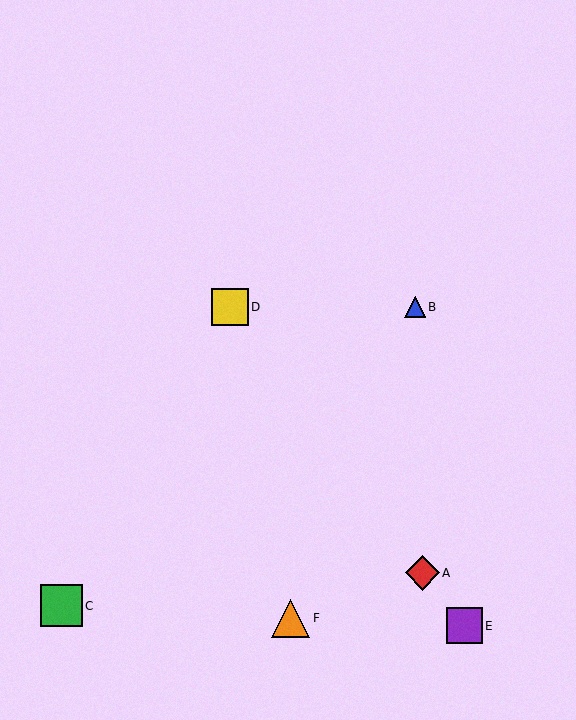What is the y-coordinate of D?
Object D is at y≈307.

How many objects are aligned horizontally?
2 objects (B, D) are aligned horizontally.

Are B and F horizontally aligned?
No, B is at y≈307 and F is at y≈618.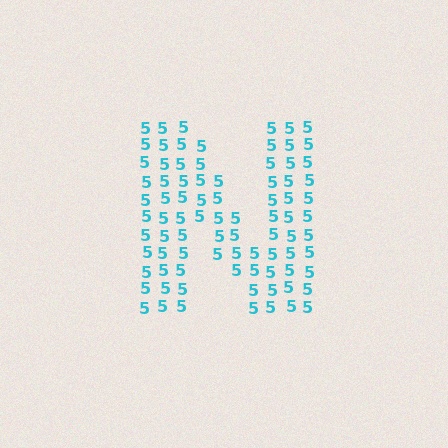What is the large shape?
The large shape is the letter N.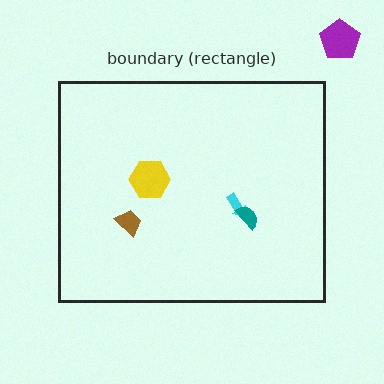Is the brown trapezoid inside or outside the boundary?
Inside.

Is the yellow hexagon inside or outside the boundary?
Inside.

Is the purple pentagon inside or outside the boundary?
Outside.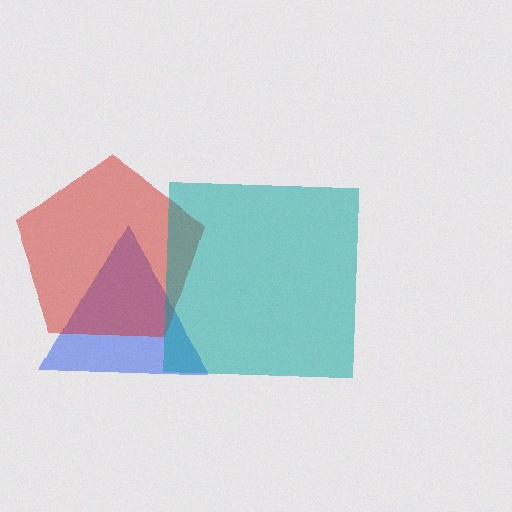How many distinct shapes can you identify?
There are 3 distinct shapes: a blue triangle, a red pentagon, a teal square.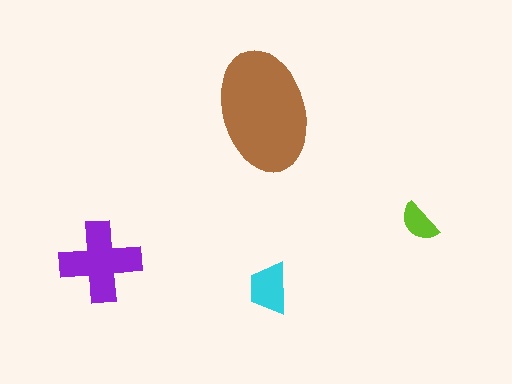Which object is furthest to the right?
The lime semicircle is rightmost.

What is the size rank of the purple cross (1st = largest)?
2nd.